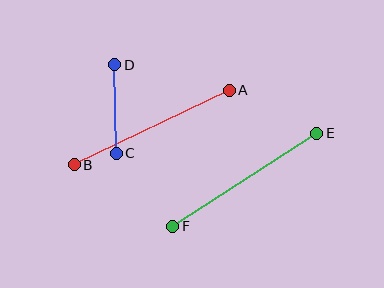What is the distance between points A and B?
The distance is approximately 172 pixels.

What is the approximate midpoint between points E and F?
The midpoint is at approximately (245, 180) pixels.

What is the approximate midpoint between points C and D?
The midpoint is at approximately (116, 109) pixels.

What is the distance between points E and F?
The distance is approximately 171 pixels.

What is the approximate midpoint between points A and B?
The midpoint is at approximately (152, 127) pixels.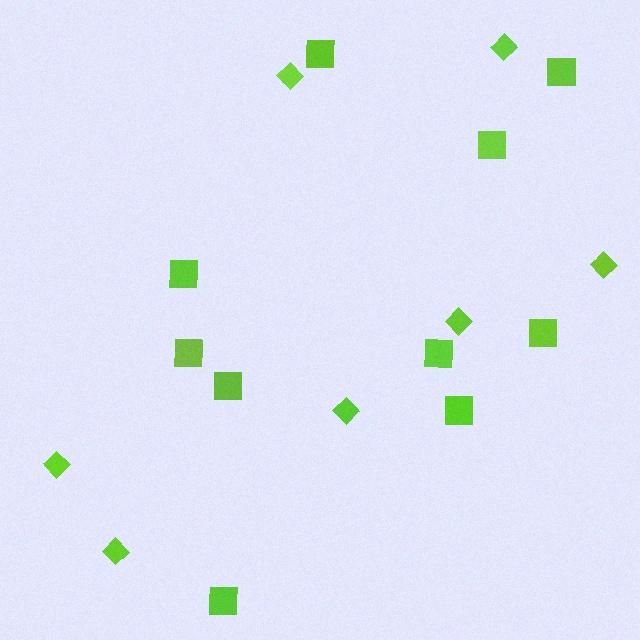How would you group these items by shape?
There are 2 groups: one group of squares (10) and one group of diamonds (7).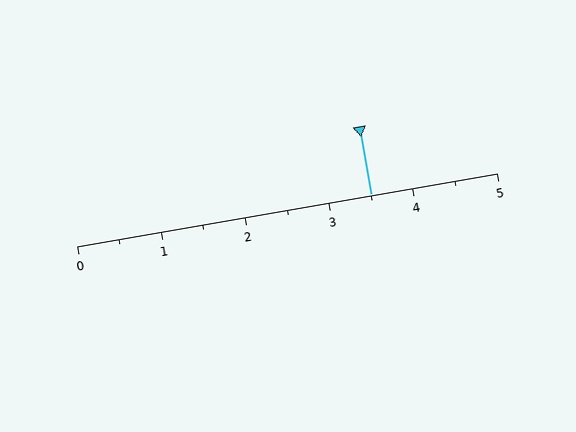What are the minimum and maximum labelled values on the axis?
The axis runs from 0 to 5.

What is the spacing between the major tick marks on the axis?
The major ticks are spaced 1 apart.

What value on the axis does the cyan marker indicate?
The marker indicates approximately 3.5.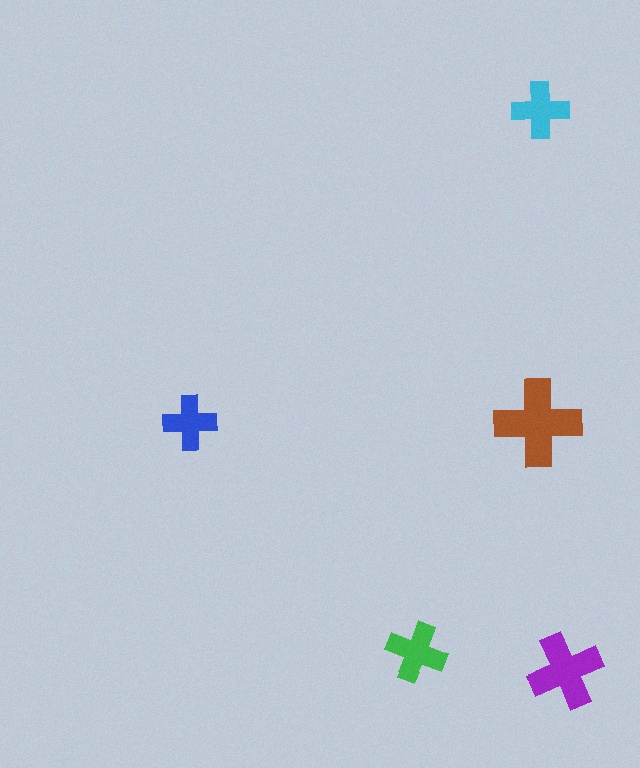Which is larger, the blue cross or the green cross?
The green one.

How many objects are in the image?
There are 5 objects in the image.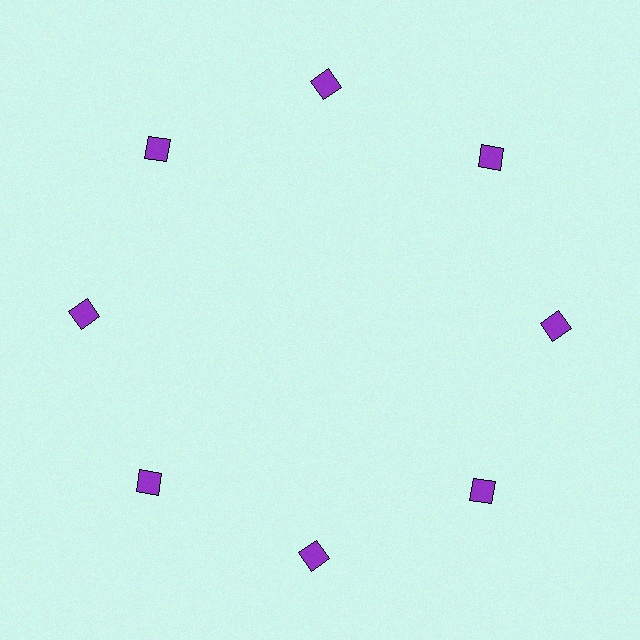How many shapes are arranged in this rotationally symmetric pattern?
There are 8 shapes, arranged in 8 groups of 1.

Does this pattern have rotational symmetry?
Yes, this pattern has 8-fold rotational symmetry. It looks the same after rotating 45 degrees around the center.